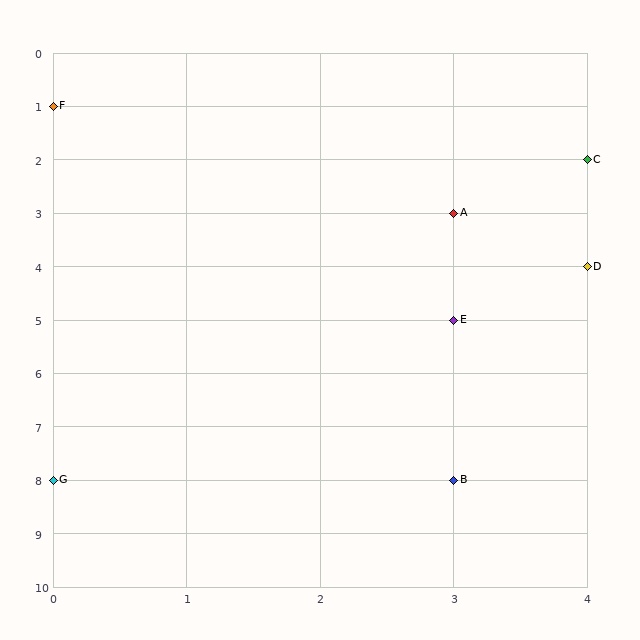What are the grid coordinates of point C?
Point C is at grid coordinates (4, 2).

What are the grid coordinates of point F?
Point F is at grid coordinates (0, 1).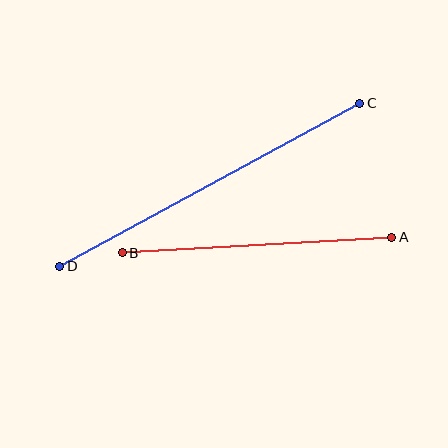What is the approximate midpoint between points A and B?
The midpoint is at approximately (257, 245) pixels.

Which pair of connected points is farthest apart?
Points C and D are farthest apart.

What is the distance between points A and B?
The distance is approximately 270 pixels.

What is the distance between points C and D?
The distance is approximately 341 pixels.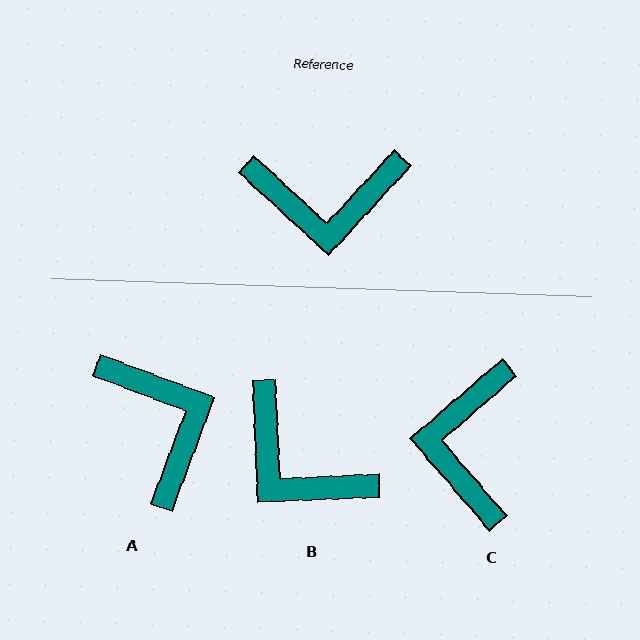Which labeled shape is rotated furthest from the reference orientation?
A, about 112 degrees away.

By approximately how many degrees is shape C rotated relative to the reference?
Approximately 96 degrees clockwise.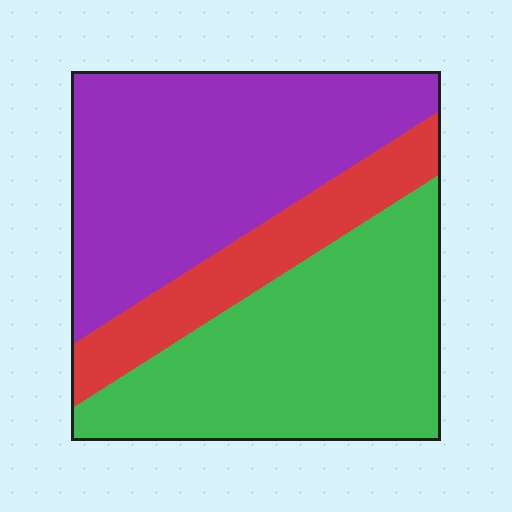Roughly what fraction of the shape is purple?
Purple covers roughly 40% of the shape.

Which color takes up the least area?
Red, at roughly 15%.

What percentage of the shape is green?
Green takes up about two fifths (2/5) of the shape.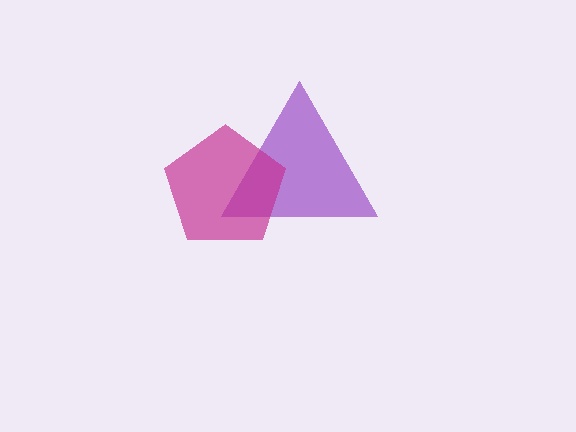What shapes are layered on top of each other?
The layered shapes are: a purple triangle, a magenta pentagon.